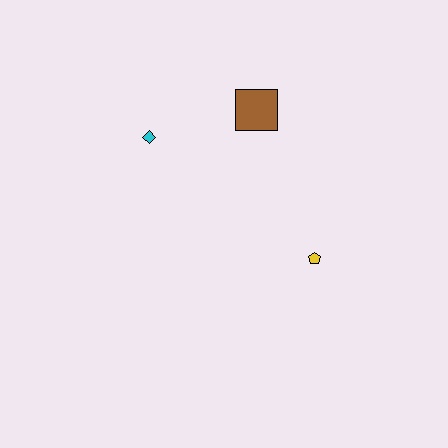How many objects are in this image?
There are 3 objects.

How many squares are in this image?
There is 1 square.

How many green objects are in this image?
There are no green objects.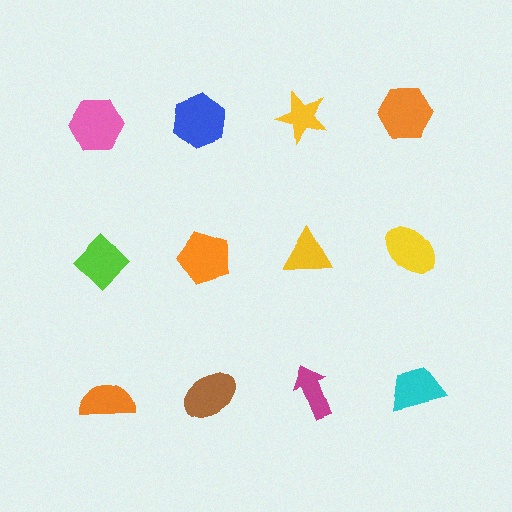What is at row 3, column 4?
A cyan trapezoid.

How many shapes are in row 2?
4 shapes.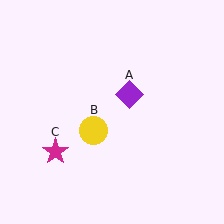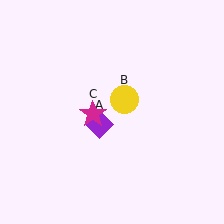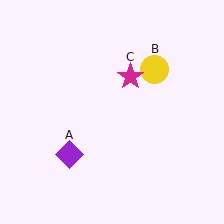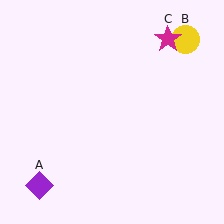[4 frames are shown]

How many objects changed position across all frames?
3 objects changed position: purple diamond (object A), yellow circle (object B), magenta star (object C).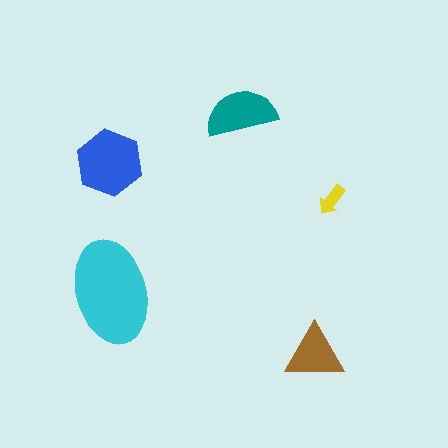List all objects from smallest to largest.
The yellow arrow, the brown triangle, the teal semicircle, the blue hexagon, the cyan ellipse.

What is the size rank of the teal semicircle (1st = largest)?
3rd.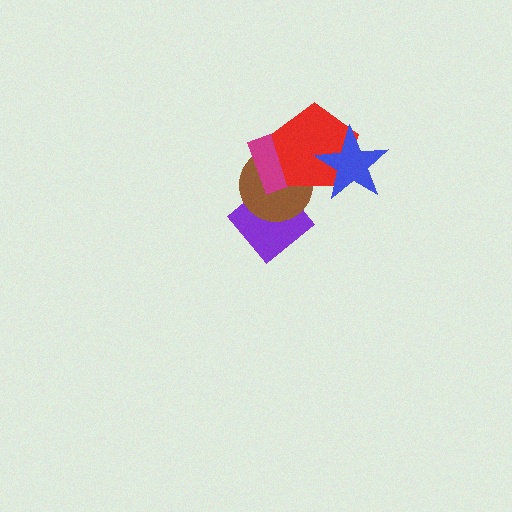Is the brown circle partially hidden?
Yes, it is partially covered by another shape.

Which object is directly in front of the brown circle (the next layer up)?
The magenta square is directly in front of the brown circle.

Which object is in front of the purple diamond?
The brown circle is in front of the purple diamond.